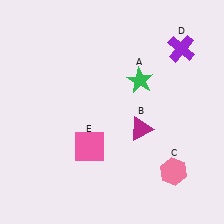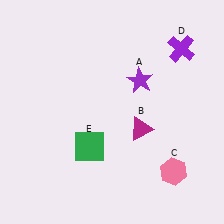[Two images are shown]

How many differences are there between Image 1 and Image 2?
There are 2 differences between the two images.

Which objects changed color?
A changed from green to purple. E changed from pink to green.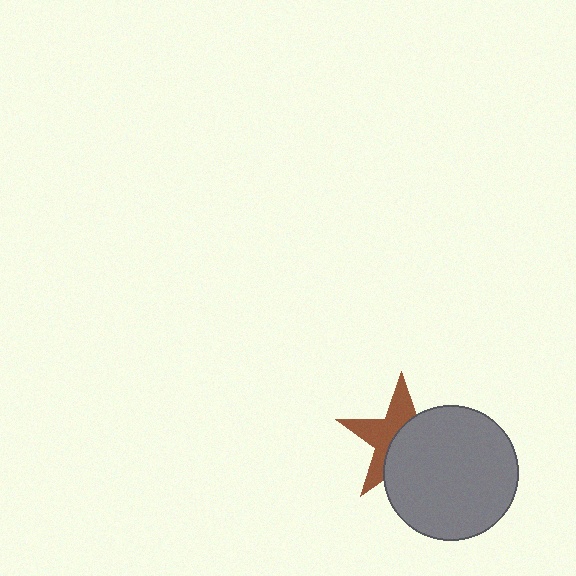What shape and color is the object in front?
The object in front is a gray circle.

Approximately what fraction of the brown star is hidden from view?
Roughly 53% of the brown star is hidden behind the gray circle.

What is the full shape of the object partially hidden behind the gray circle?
The partially hidden object is a brown star.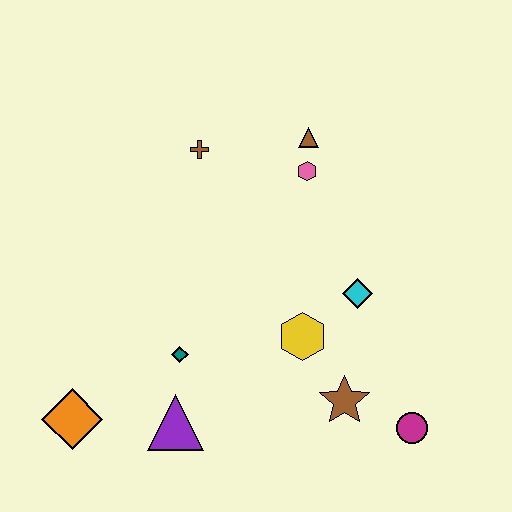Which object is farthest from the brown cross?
The magenta circle is farthest from the brown cross.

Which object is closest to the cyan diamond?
The yellow hexagon is closest to the cyan diamond.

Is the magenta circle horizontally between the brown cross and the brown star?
No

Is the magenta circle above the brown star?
No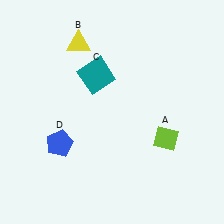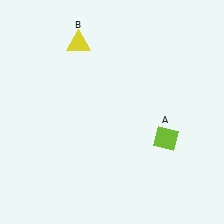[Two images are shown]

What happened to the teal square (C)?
The teal square (C) was removed in Image 2. It was in the top-left area of Image 1.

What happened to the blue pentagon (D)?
The blue pentagon (D) was removed in Image 2. It was in the bottom-left area of Image 1.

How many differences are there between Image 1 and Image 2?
There are 2 differences between the two images.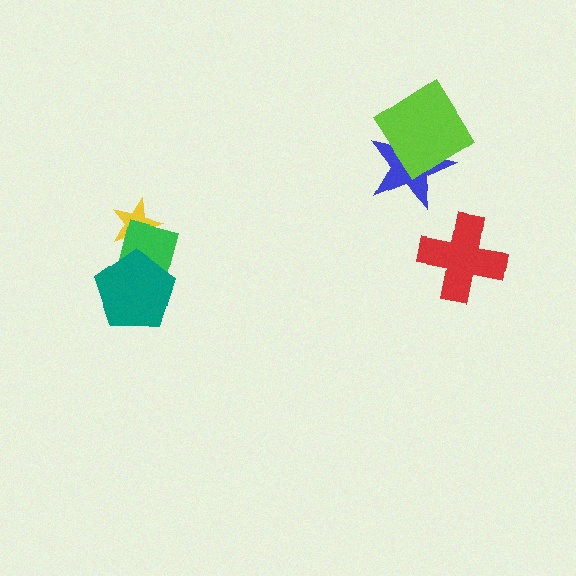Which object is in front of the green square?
The teal pentagon is in front of the green square.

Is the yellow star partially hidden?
Yes, it is partially covered by another shape.